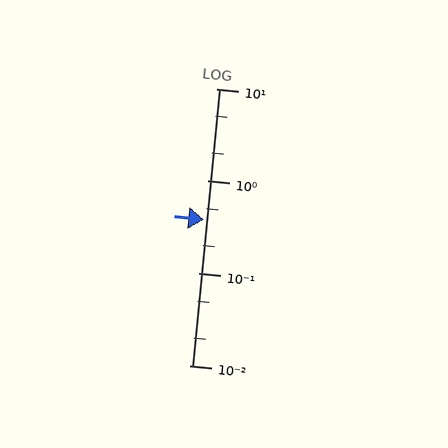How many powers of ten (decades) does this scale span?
The scale spans 3 decades, from 0.01 to 10.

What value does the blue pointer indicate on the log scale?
The pointer indicates approximately 0.38.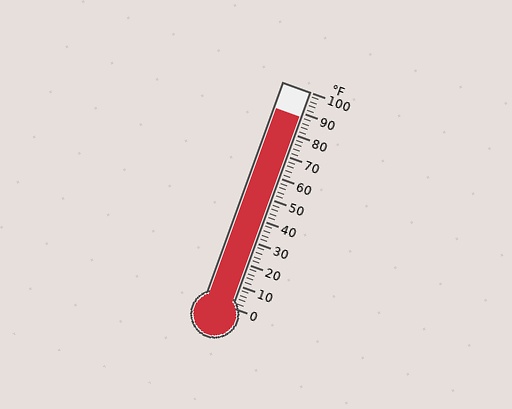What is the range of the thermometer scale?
The thermometer scale ranges from 0°F to 100°F.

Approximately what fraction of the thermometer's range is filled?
The thermometer is filled to approximately 90% of its range.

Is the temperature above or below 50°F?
The temperature is above 50°F.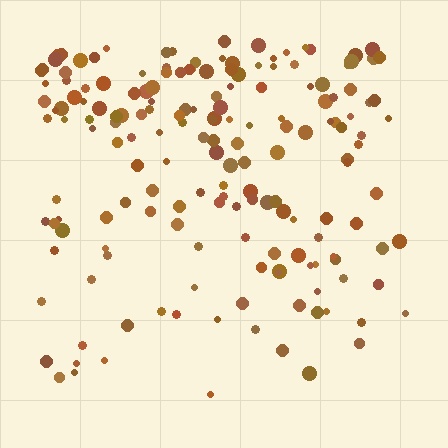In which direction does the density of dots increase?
From bottom to top, with the top side densest.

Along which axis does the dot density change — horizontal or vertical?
Vertical.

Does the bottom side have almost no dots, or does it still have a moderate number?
Still a moderate number, just noticeably fewer than the top.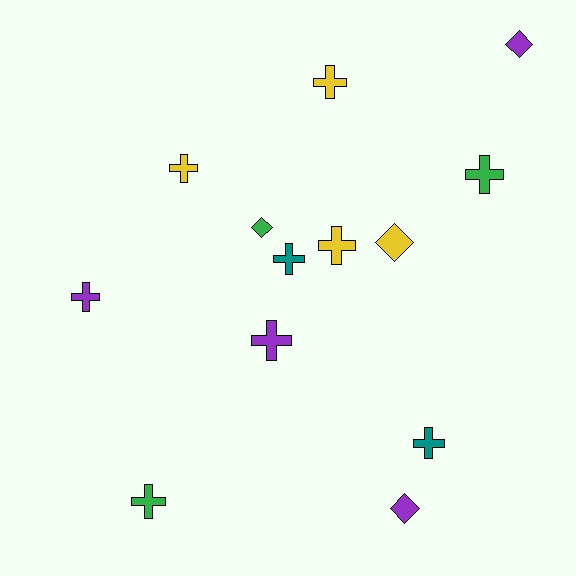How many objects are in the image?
There are 13 objects.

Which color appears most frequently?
Yellow, with 4 objects.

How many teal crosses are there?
There are 2 teal crosses.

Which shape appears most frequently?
Cross, with 9 objects.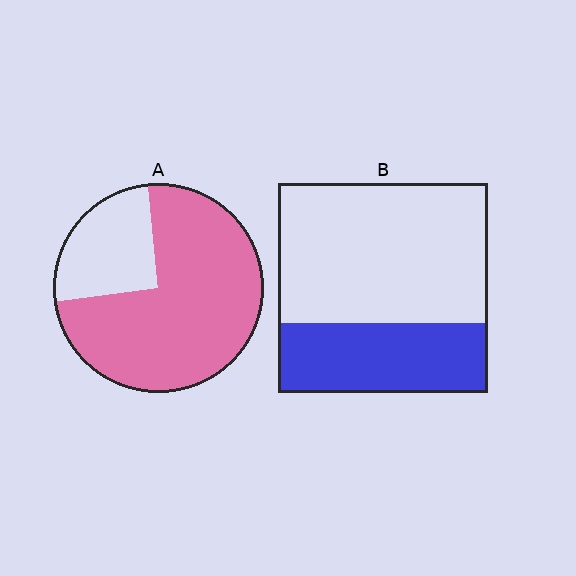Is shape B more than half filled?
No.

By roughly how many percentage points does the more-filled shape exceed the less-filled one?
By roughly 40 percentage points (A over B).